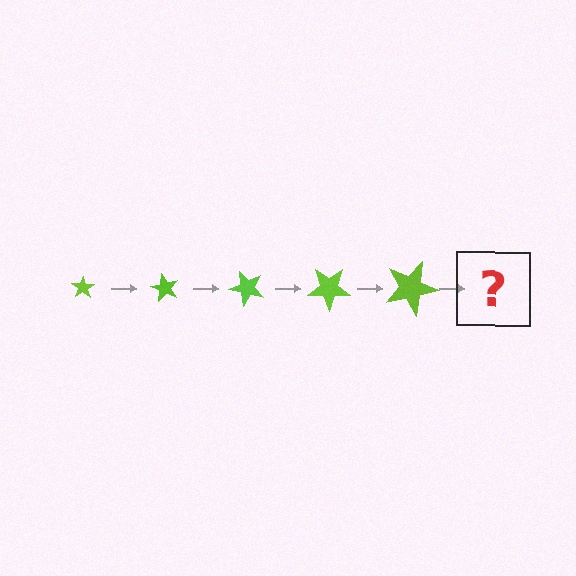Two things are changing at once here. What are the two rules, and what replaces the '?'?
The two rules are that the star grows larger each step and it rotates 60 degrees each step. The '?' should be a star, larger than the previous one and rotated 300 degrees from the start.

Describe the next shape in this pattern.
It should be a star, larger than the previous one and rotated 300 degrees from the start.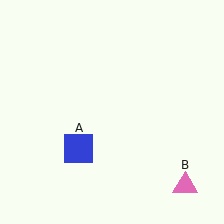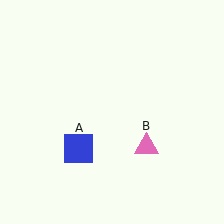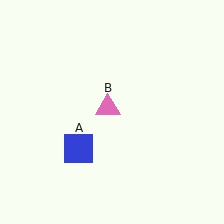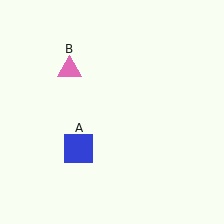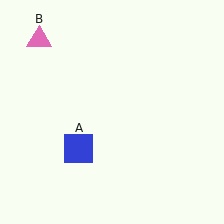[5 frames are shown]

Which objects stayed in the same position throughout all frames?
Blue square (object A) remained stationary.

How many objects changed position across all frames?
1 object changed position: pink triangle (object B).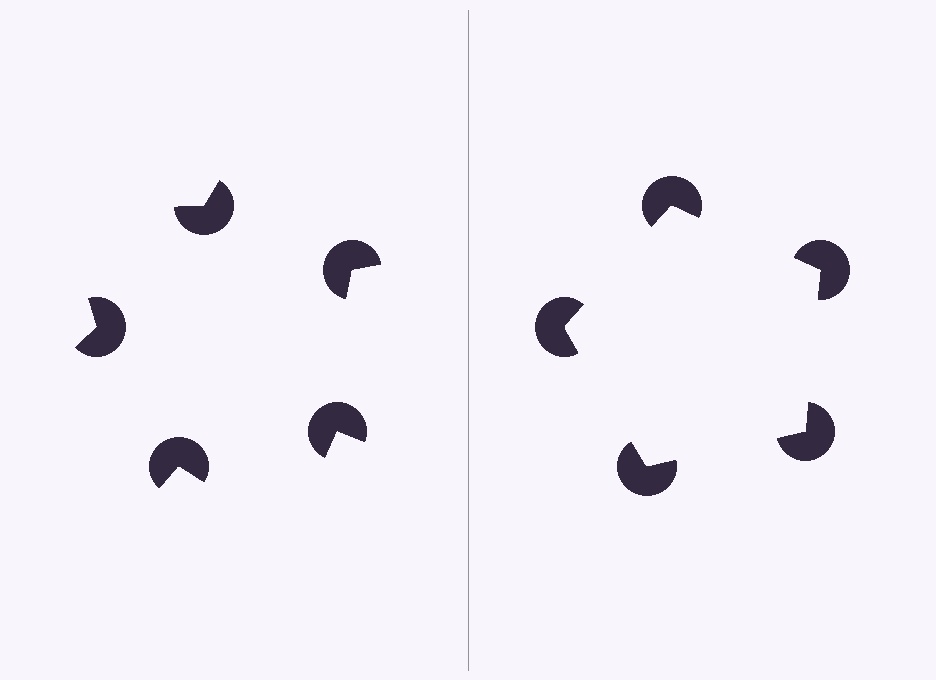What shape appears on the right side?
An illusory pentagon.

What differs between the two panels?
The pac-man discs are positioned identically on both sides; only the wedge orientations differ. On the right they align to a pentagon; on the left they are misaligned.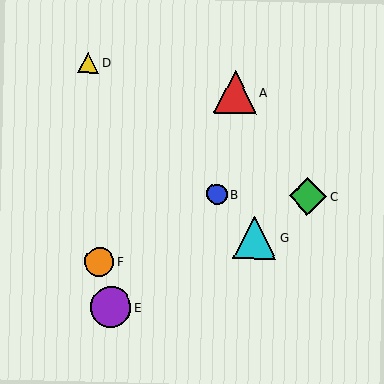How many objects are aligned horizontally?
2 objects (B, C) are aligned horizontally.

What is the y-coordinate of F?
Object F is at y≈262.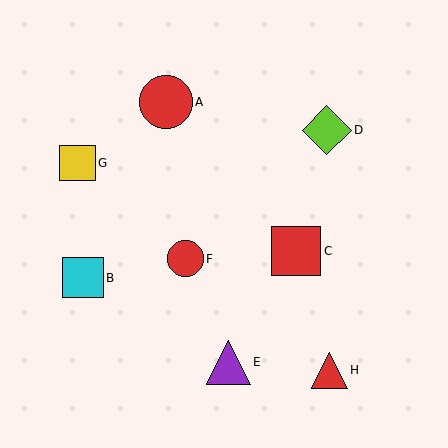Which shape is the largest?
The red circle (labeled A) is the largest.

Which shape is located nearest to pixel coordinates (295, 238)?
The red square (labeled C) at (296, 251) is nearest to that location.